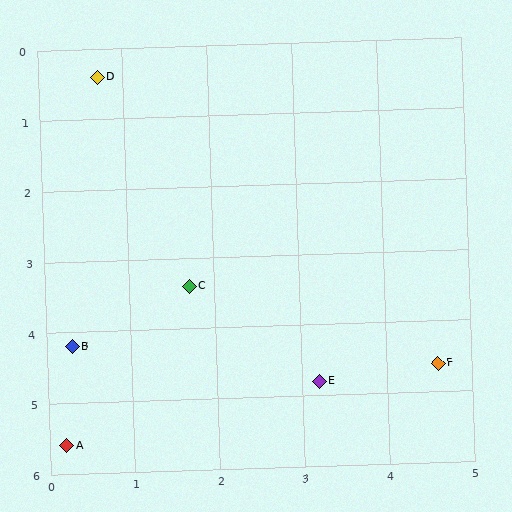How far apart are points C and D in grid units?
Points C and D are about 3.2 grid units apart.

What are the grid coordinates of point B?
Point B is at approximately (0.3, 4.2).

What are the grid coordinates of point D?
Point D is at approximately (0.7, 0.4).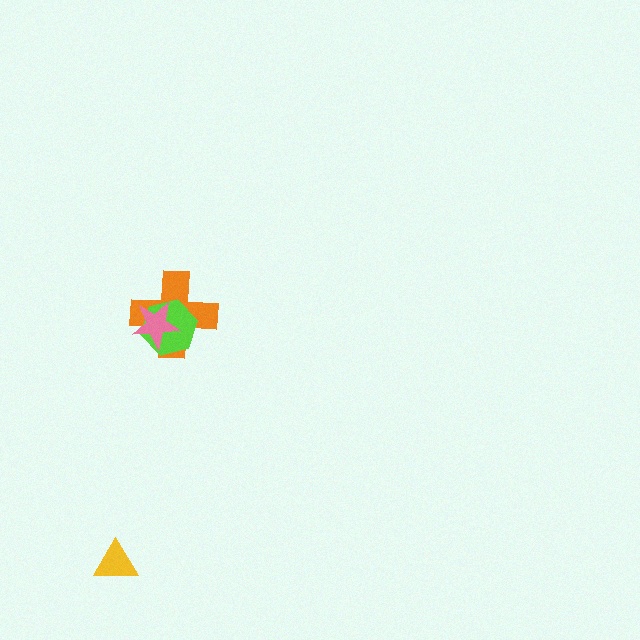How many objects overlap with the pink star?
2 objects overlap with the pink star.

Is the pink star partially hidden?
No, no other shape covers it.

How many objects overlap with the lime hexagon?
2 objects overlap with the lime hexagon.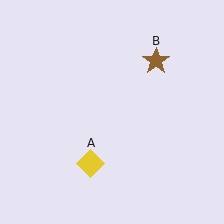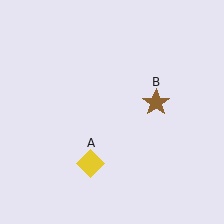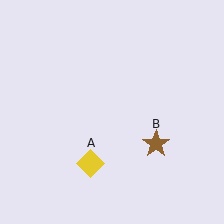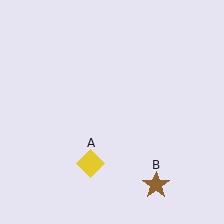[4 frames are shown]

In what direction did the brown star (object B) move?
The brown star (object B) moved down.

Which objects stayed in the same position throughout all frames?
Yellow diamond (object A) remained stationary.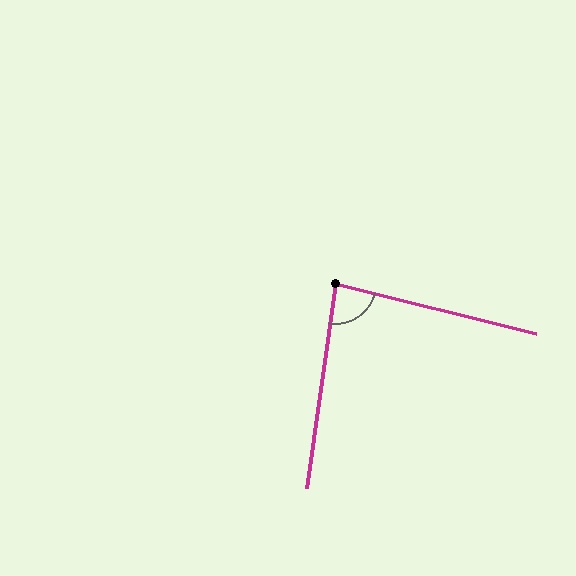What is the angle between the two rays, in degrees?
Approximately 84 degrees.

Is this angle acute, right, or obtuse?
It is acute.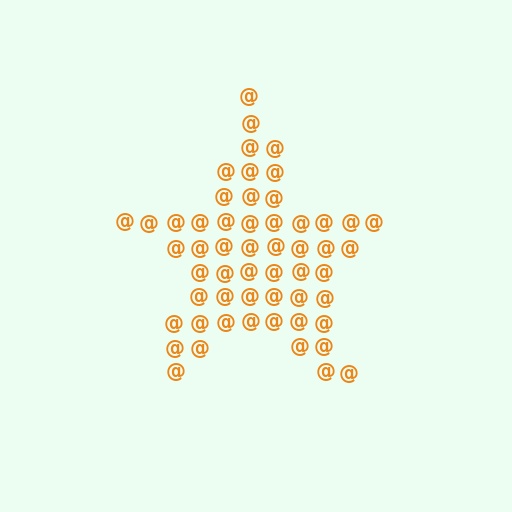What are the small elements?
The small elements are at signs.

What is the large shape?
The large shape is a star.